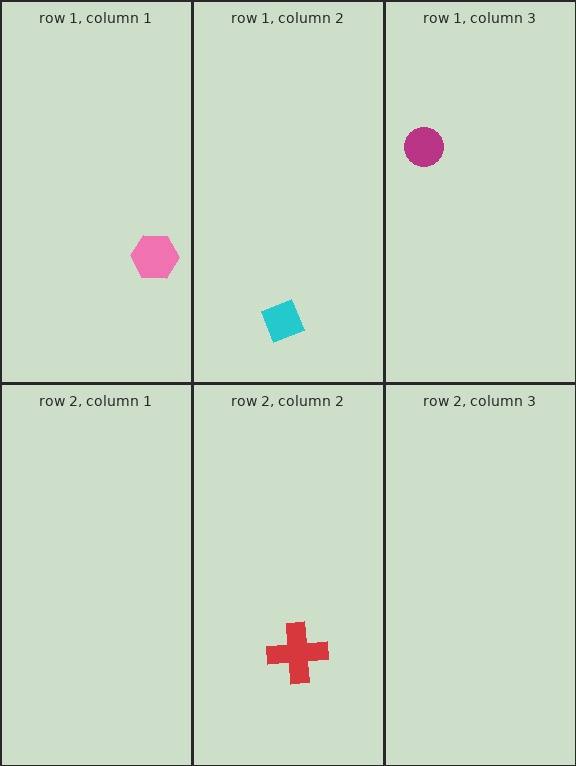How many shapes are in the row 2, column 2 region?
1.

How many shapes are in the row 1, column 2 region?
1.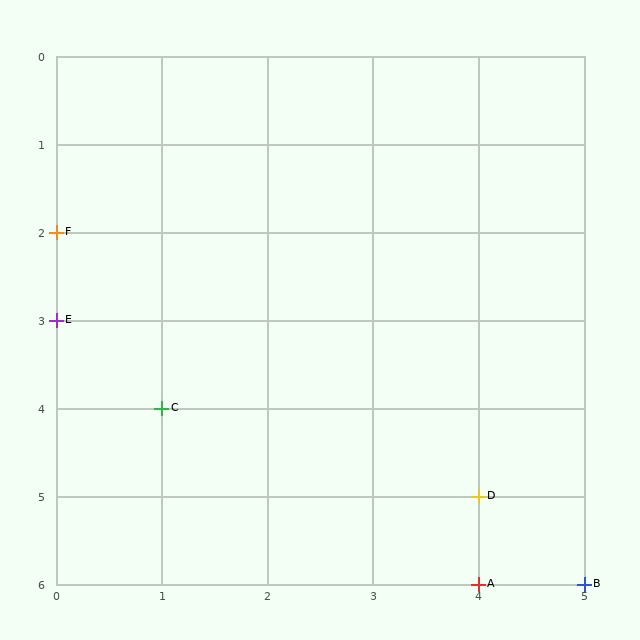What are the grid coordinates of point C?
Point C is at grid coordinates (1, 4).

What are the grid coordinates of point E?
Point E is at grid coordinates (0, 3).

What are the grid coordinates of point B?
Point B is at grid coordinates (5, 6).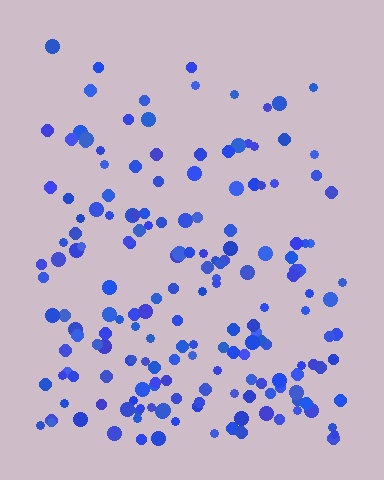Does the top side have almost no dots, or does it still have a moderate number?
Still a moderate number, just noticeably fewer than the bottom.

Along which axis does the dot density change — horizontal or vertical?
Vertical.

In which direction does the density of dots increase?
From top to bottom, with the bottom side densest.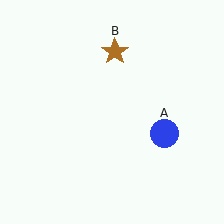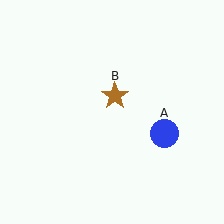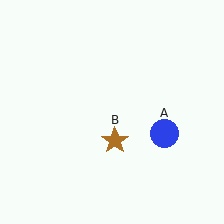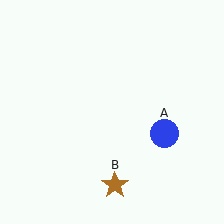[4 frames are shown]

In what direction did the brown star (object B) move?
The brown star (object B) moved down.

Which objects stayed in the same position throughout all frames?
Blue circle (object A) remained stationary.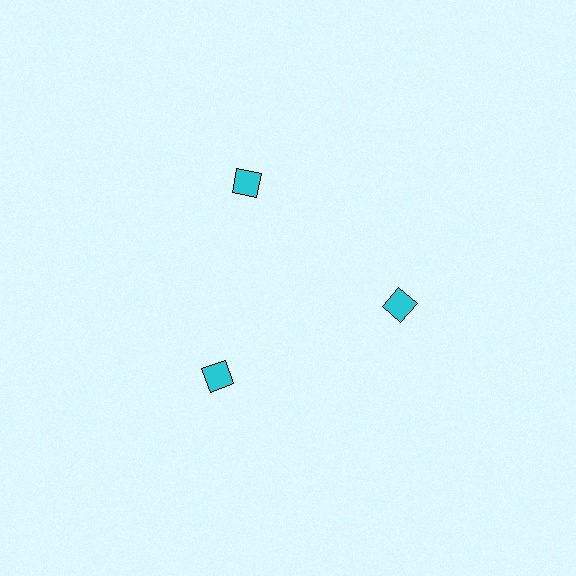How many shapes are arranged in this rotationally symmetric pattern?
There are 3 shapes, arranged in 3 groups of 1.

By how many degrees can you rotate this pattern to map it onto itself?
The pattern maps onto itself every 120 degrees of rotation.